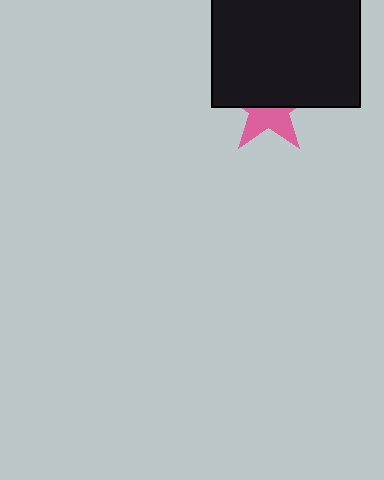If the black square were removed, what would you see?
You would see the complete pink star.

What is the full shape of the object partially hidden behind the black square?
The partially hidden object is a pink star.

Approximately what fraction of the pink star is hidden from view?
Roughly 54% of the pink star is hidden behind the black square.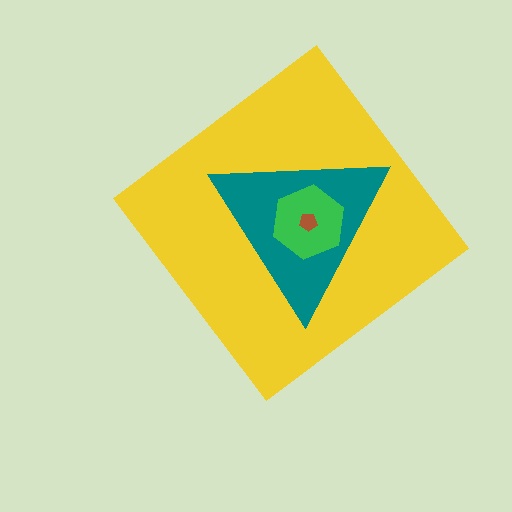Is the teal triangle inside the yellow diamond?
Yes.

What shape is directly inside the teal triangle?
The green hexagon.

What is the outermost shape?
The yellow diamond.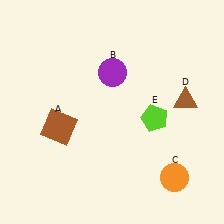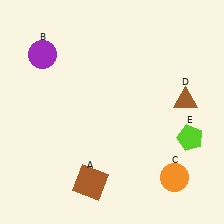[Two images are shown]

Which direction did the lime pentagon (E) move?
The lime pentagon (E) moved right.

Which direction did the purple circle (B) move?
The purple circle (B) moved left.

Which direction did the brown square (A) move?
The brown square (A) moved down.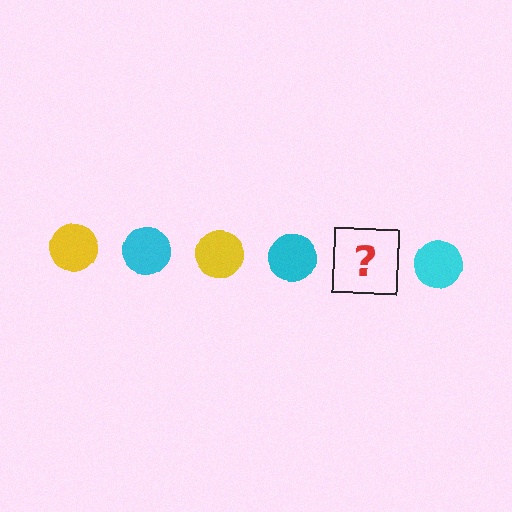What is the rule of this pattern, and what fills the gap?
The rule is that the pattern cycles through yellow, cyan circles. The gap should be filled with a yellow circle.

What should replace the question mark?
The question mark should be replaced with a yellow circle.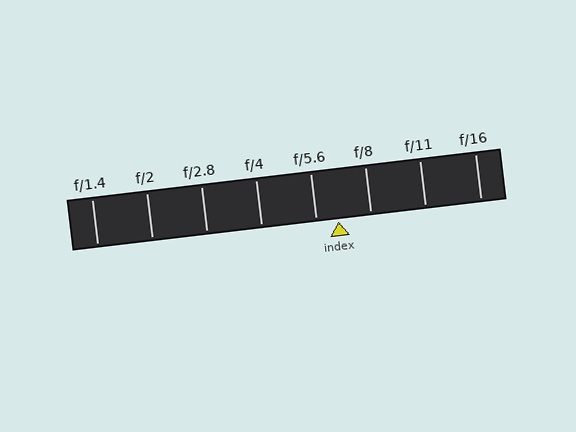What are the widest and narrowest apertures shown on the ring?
The widest aperture shown is f/1.4 and the narrowest is f/16.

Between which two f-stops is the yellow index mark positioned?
The index mark is between f/5.6 and f/8.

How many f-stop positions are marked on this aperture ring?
There are 8 f-stop positions marked.